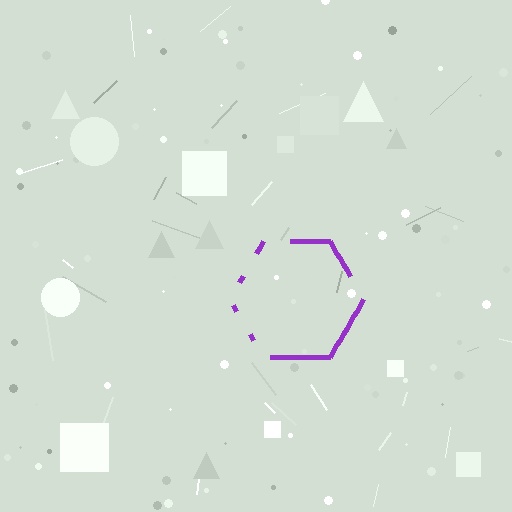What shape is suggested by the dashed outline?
The dashed outline suggests a hexagon.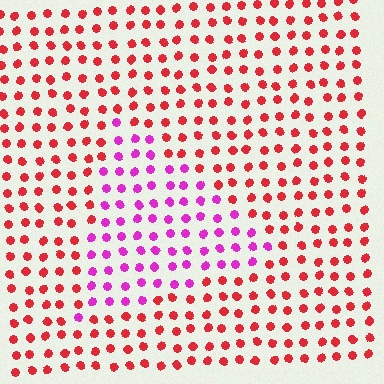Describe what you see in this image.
The image is filled with small red elements in a uniform arrangement. A triangle-shaped region is visible where the elements are tinted to a slightly different hue, forming a subtle color boundary.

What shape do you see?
I see a triangle.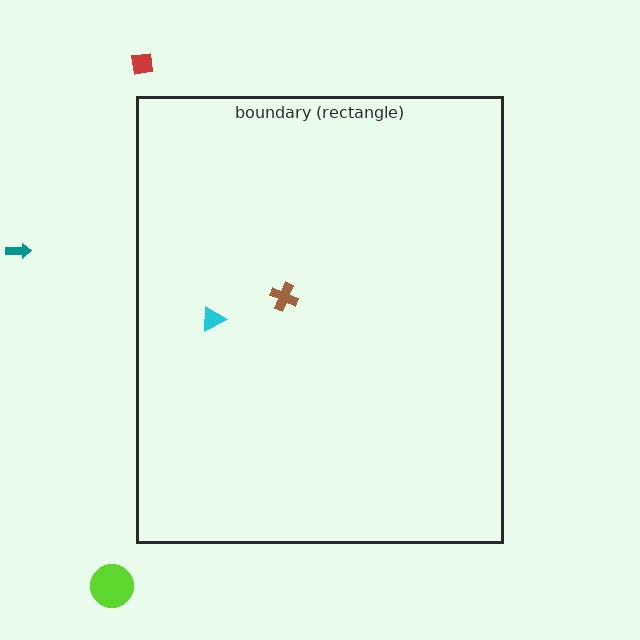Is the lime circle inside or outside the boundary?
Outside.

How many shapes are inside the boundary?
2 inside, 3 outside.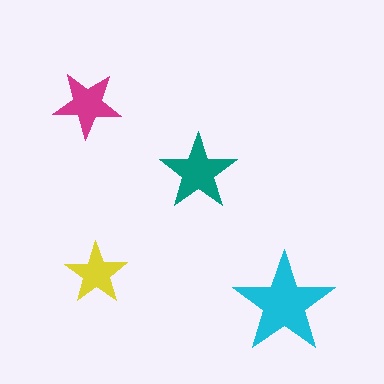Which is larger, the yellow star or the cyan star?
The cyan one.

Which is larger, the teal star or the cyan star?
The cyan one.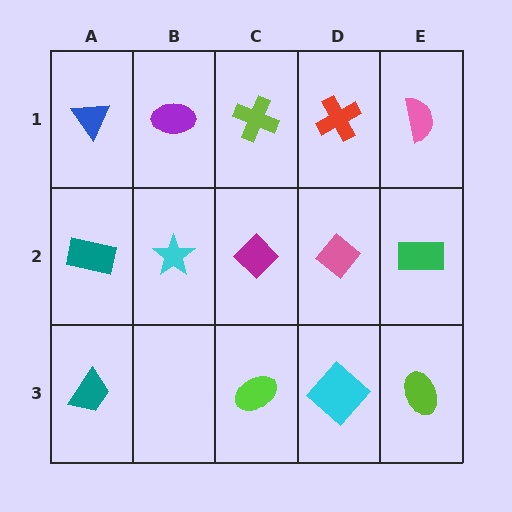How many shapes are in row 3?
4 shapes.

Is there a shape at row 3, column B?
No, that cell is empty.